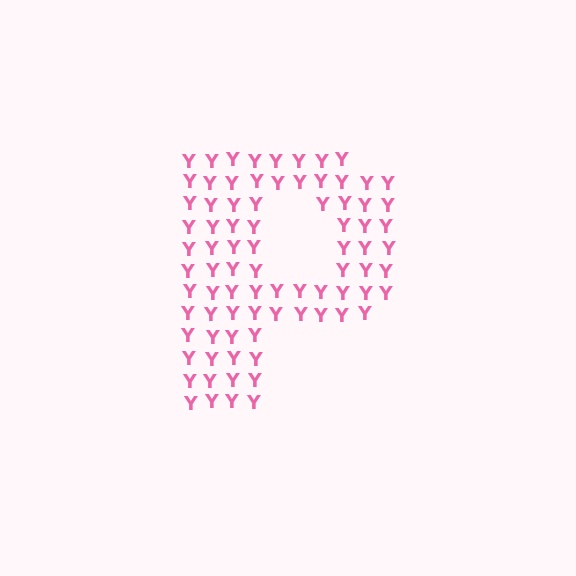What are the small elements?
The small elements are letter Y's.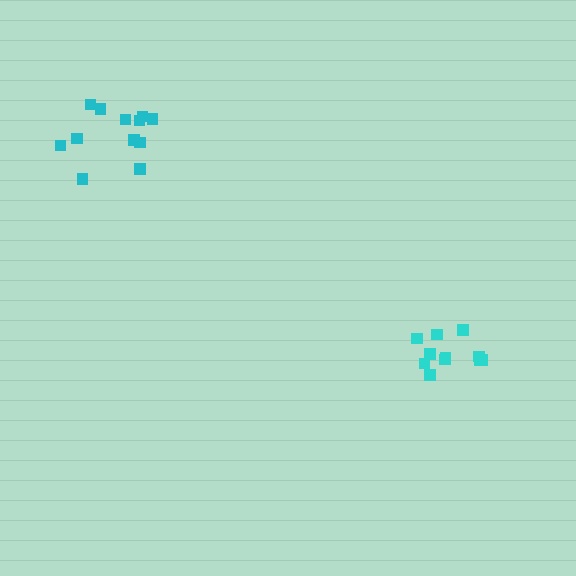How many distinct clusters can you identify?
There are 2 distinct clusters.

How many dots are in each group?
Group 1: 12 dots, Group 2: 11 dots (23 total).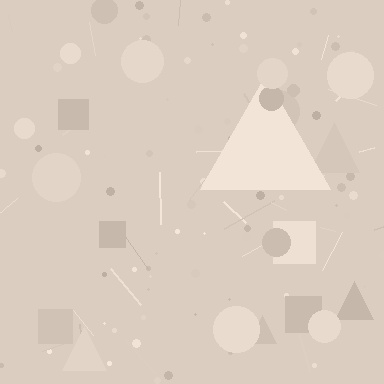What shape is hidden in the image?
A triangle is hidden in the image.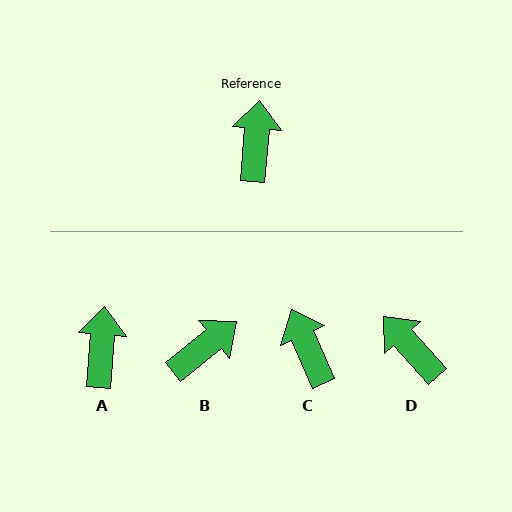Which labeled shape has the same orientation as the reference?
A.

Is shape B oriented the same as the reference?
No, it is off by about 47 degrees.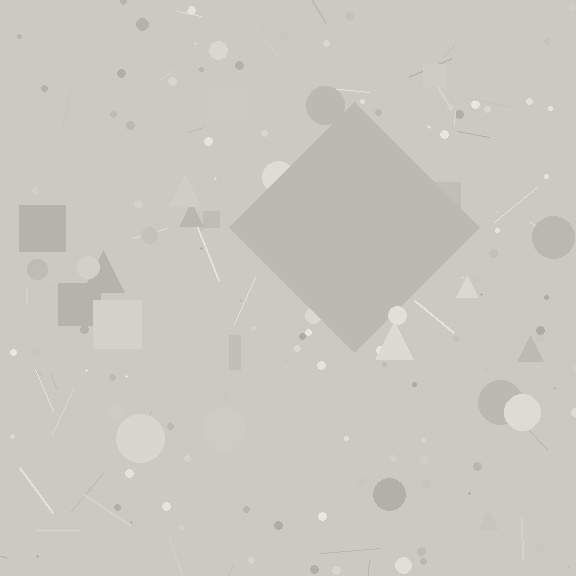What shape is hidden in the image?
A diamond is hidden in the image.